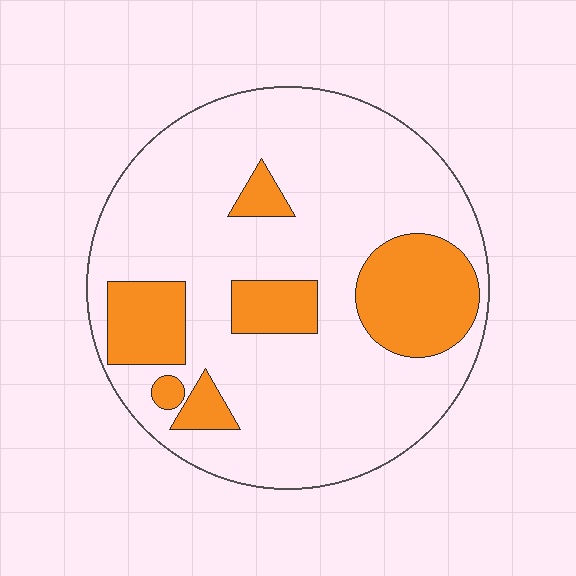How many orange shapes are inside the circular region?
6.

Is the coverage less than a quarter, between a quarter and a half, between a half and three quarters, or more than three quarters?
Less than a quarter.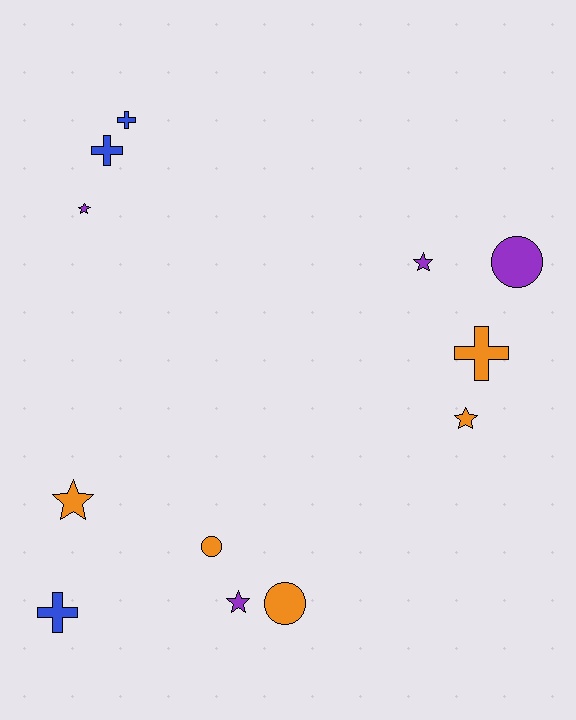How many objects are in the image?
There are 12 objects.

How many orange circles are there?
There are 2 orange circles.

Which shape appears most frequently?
Star, with 5 objects.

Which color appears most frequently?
Orange, with 5 objects.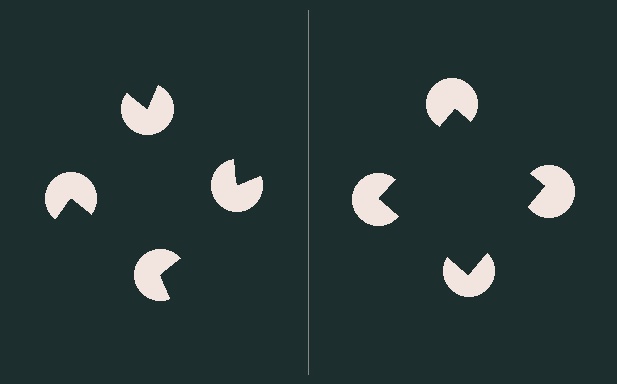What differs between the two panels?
The pac-man discs are positioned identically on both sides; only the wedge orientations differ. On the right they align to a square; on the left they are misaligned.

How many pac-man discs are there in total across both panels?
8 — 4 on each side.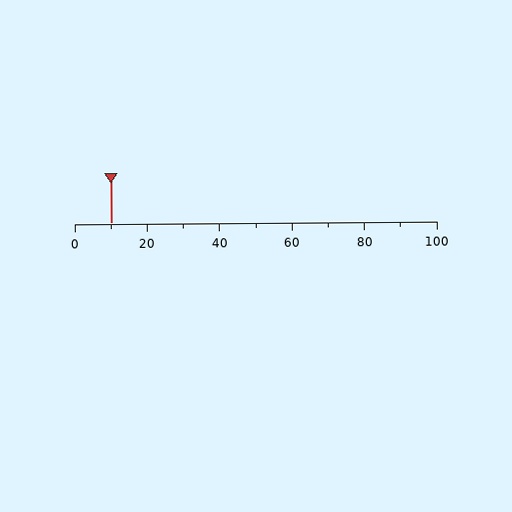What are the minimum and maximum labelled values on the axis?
The axis runs from 0 to 100.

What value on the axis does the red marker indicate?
The marker indicates approximately 10.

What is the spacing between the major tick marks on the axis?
The major ticks are spaced 20 apart.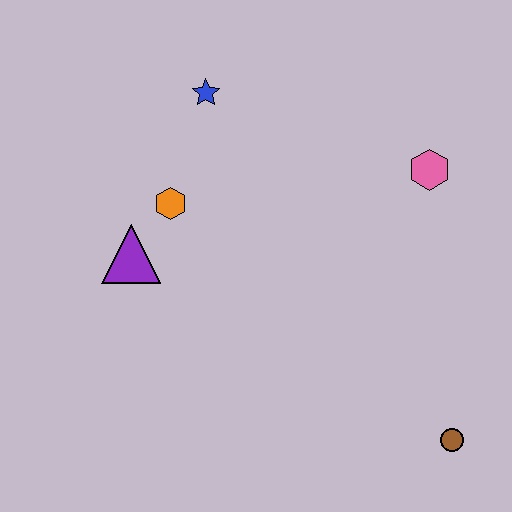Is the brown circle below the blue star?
Yes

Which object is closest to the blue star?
The orange hexagon is closest to the blue star.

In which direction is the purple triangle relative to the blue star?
The purple triangle is below the blue star.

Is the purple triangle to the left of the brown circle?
Yes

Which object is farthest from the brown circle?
The blue star is farthest from the brown circle.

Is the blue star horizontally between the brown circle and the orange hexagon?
Yes